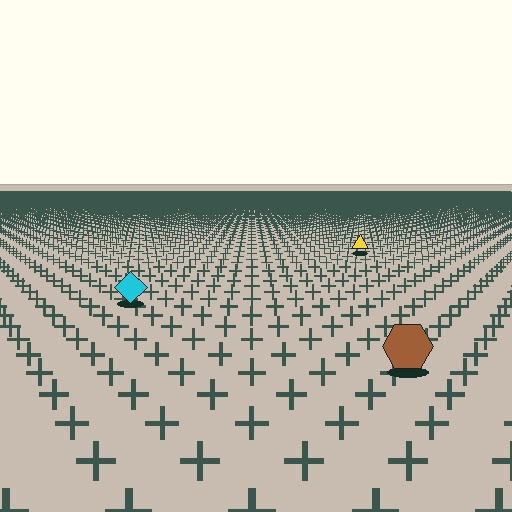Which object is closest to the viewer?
The brown hexagon is closest. The texture marks near it are larger and more spread out.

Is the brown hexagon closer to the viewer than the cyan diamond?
Yes. The brown hexagon is closer — you can tell from the texture gradient: the ground texture is coarser near it.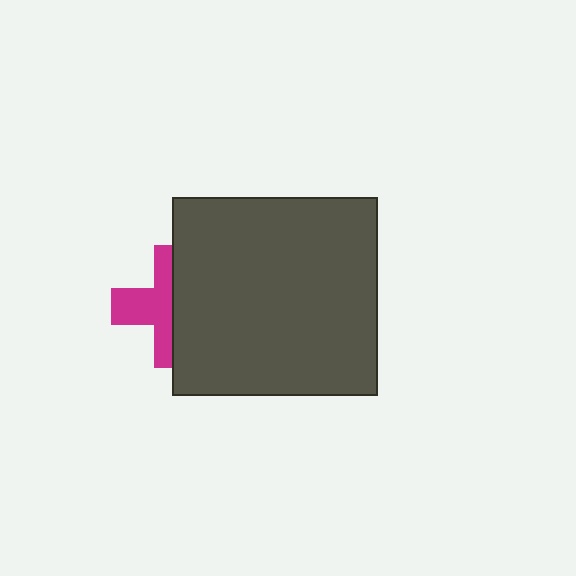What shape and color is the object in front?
The object in front is a dark gray rectangle.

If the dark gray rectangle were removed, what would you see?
You would see the complete magenta cross.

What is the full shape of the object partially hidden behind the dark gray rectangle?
The partially hidden object is a magenta cross.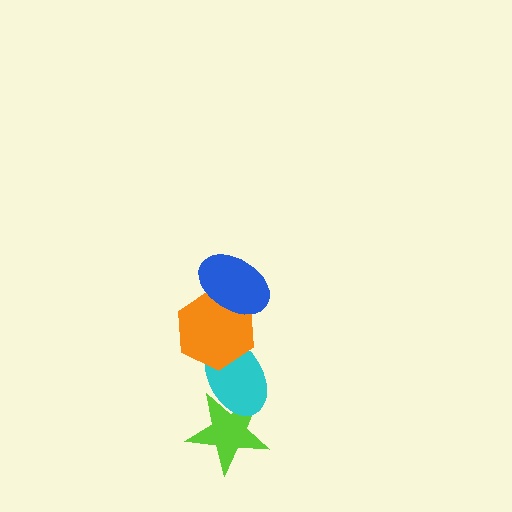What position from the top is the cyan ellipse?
The cyan ellipse is 3rd from the top.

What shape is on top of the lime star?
The cyan ellipse is on top of the lime star.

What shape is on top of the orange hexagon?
The blue ellipse is on top of the orange hexagon.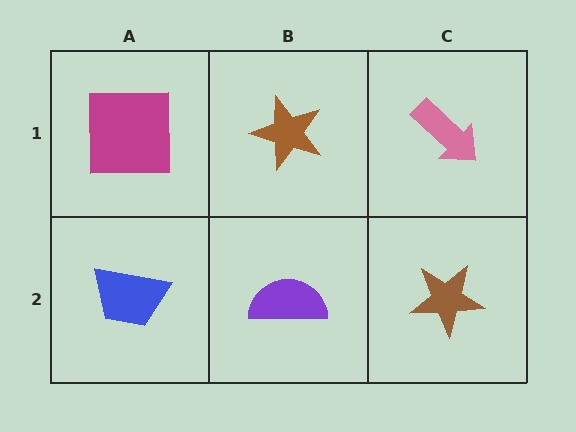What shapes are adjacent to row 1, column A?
A blue trapezoid (row 2, column A), a brown star (row 1, column B).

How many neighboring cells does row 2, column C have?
2.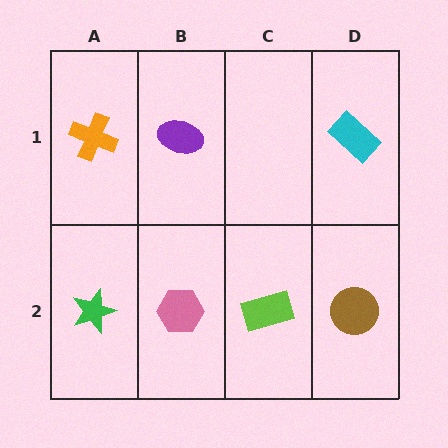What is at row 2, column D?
A brown circle.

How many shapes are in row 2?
4 shapes.